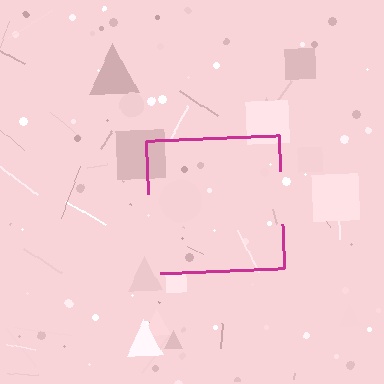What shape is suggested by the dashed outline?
The dashed outline suggests a square.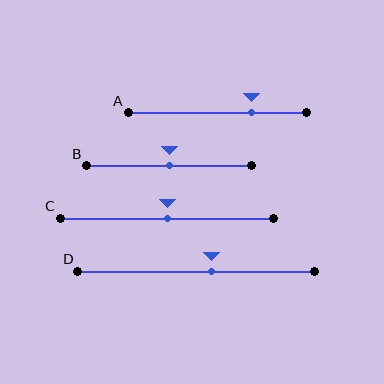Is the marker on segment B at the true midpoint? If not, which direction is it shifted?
Yes, the marker on segment B is at the true midpoint.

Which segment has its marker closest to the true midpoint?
Segment B has its marker closest to the true midpoint.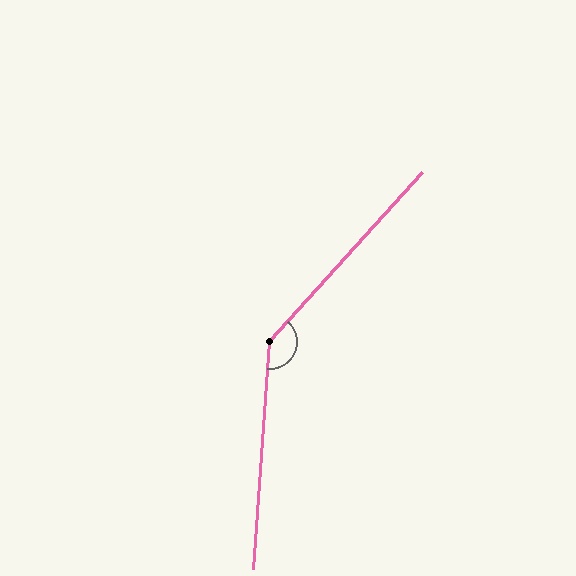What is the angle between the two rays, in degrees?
Approximately 142 degrees.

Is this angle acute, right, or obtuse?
It is obtuse.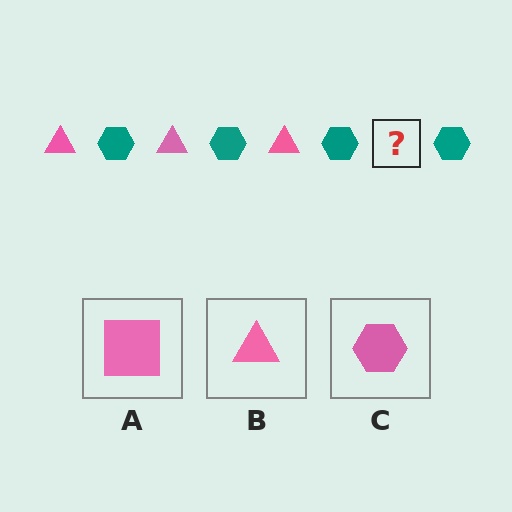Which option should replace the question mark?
Option B.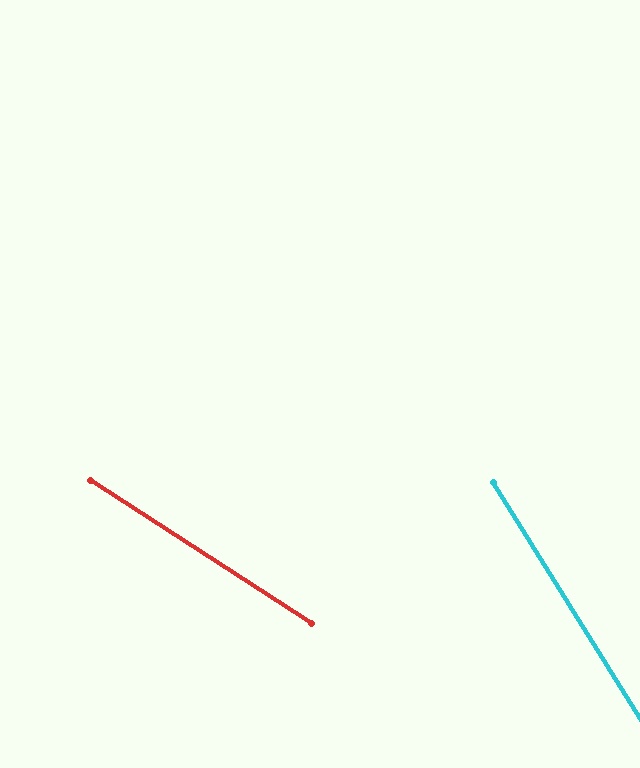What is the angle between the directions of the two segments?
Approximately 25 degrees.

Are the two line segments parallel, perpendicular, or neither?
Neither parallel nor perpendicular — they differ by about 25°.